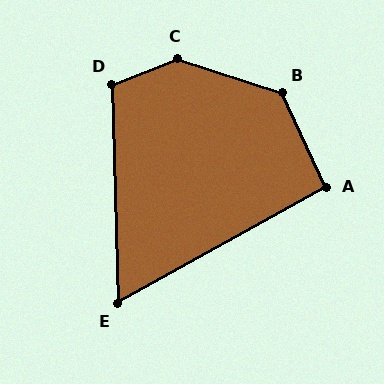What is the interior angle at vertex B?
Approximately 133 degrees (obtuse).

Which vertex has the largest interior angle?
C, at approximately 140 degrees.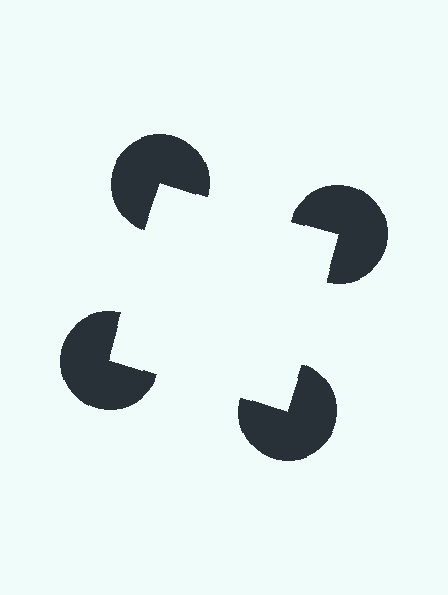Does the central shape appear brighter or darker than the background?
It typically appears slightly brighter than the background, even though no actual brightness change is drawn.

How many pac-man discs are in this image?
There are 4 — one at each vertex of the illusory square.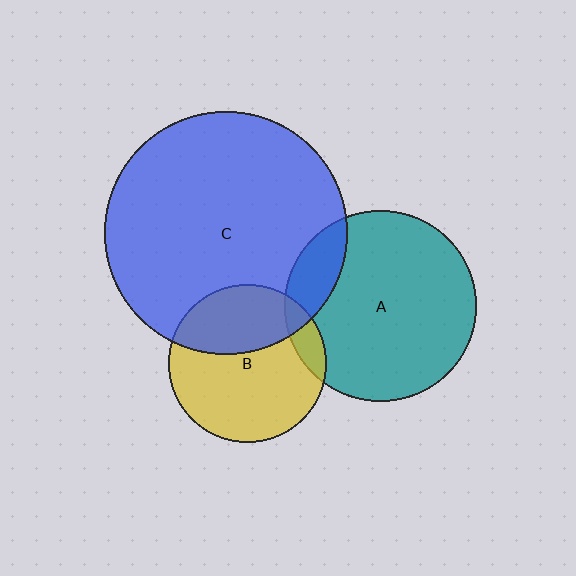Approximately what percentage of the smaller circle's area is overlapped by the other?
Approximately 10%.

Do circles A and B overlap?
Yes.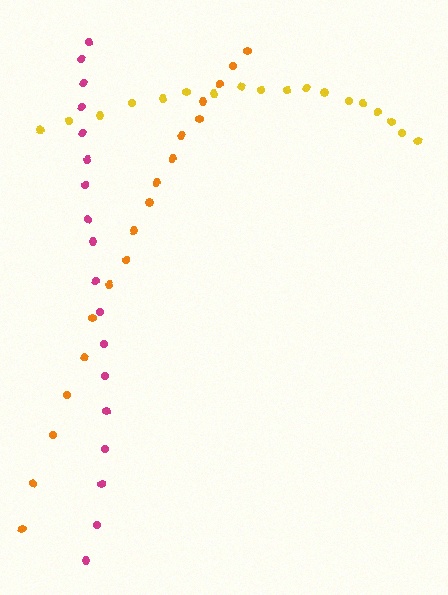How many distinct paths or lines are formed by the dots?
There are 3 distinct paths.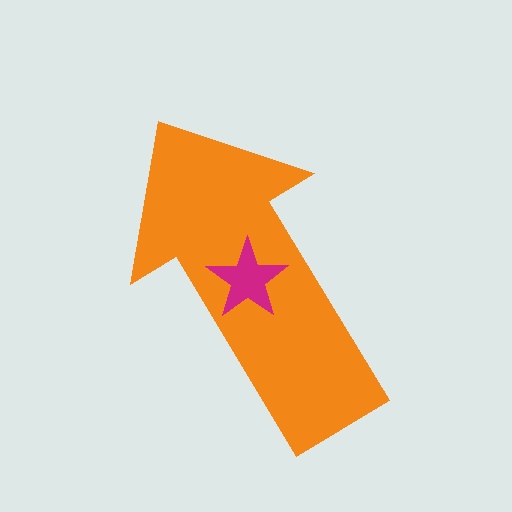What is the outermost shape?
The orange arrow.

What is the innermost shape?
The magenta star.